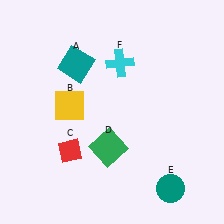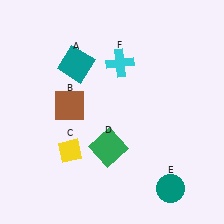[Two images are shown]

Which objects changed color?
B changed from yellow to brown. C changed from red to yellow.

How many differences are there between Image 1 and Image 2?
There are 2 differences between the two images.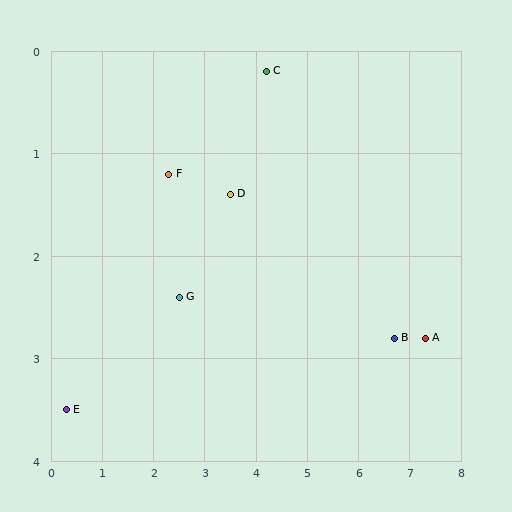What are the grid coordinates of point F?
Point F is at approximately (2.3, 1.2).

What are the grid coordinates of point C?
Point C is at approximately (4.2, 0.2).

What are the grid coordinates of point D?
Point D is at approximately (3.5, 1.4).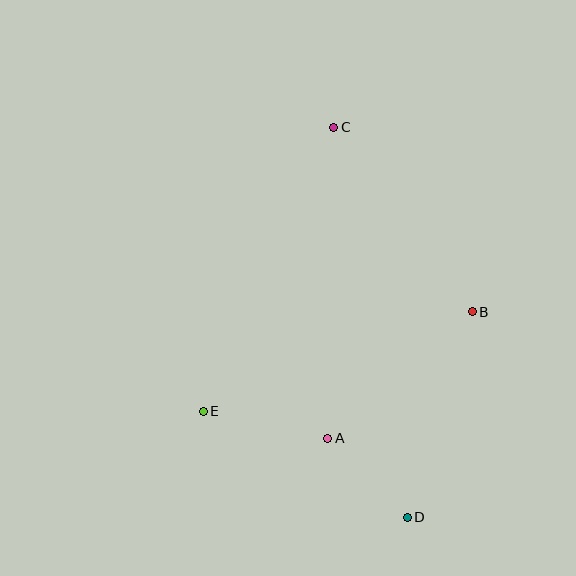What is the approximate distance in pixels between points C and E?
The distance between C and E is approximately 313 pixels.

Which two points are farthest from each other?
Points C and D are farthest from each other.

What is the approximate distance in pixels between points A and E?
The distance between A and E is approximately 128 pixels.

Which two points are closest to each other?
Points A and D are closest to each other.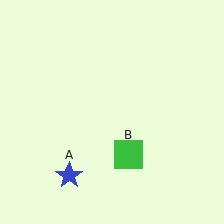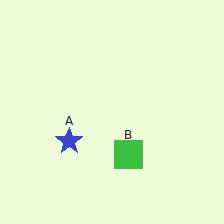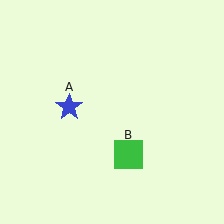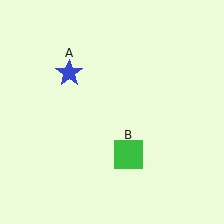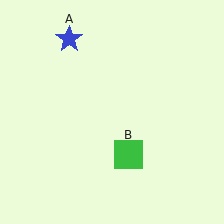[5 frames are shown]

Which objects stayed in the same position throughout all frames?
Green square (object B) remained stationary.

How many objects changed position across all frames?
1 object changed position: blue star (object A).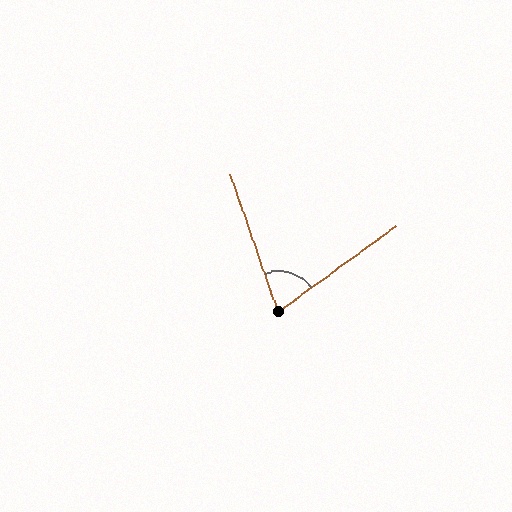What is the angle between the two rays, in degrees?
Approximately 73 degrees.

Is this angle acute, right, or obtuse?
It is acute.